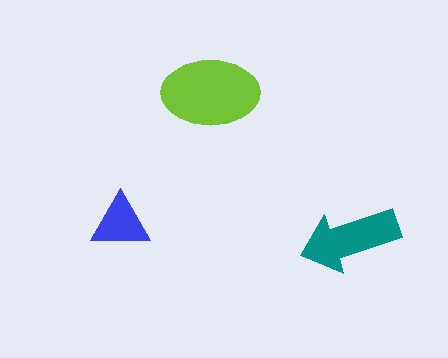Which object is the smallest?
The blue triangle.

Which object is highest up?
The lime ellipse is topmost.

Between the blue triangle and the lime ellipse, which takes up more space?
The lime ellipse.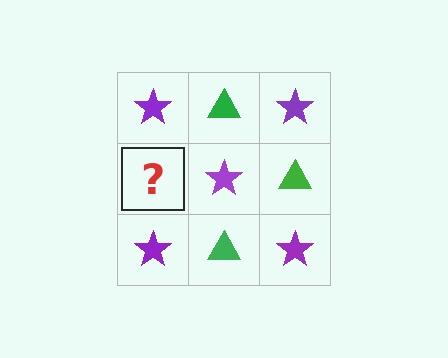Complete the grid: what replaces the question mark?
The question mark should be replaced with a green triangle.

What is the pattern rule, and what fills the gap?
The rule is that it alternates purple star and green triangle in a checkerboard pattern. The gap should be filled with a green triangle.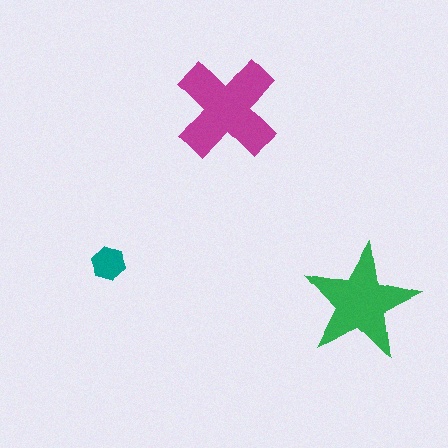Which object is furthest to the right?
The green star is rightmost.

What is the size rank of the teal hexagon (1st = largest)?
3rd.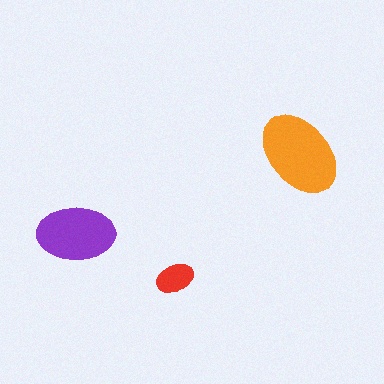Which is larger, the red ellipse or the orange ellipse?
The orange one.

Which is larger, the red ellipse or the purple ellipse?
The purple one.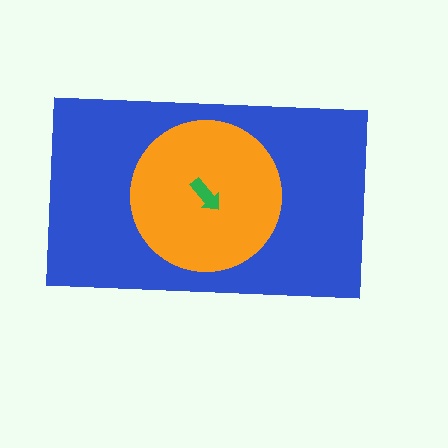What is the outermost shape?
The blue rectangle.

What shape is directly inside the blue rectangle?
The orange circle.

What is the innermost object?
The green arrow.